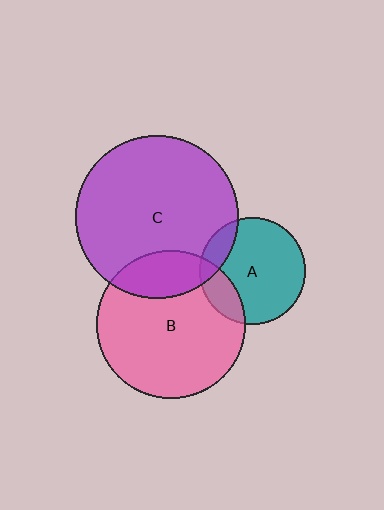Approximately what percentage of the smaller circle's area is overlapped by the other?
Approximately 15%.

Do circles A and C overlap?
Yes.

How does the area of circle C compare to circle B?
Approximately 1.2 times.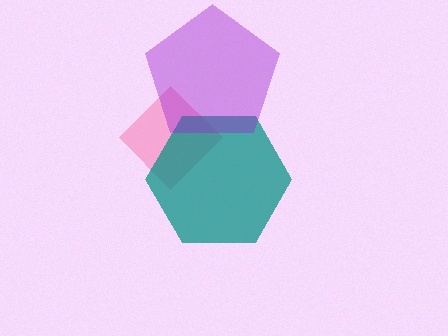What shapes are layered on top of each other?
The layered shapes are: a pink diamond, a teal hexagon, a purple pentagon.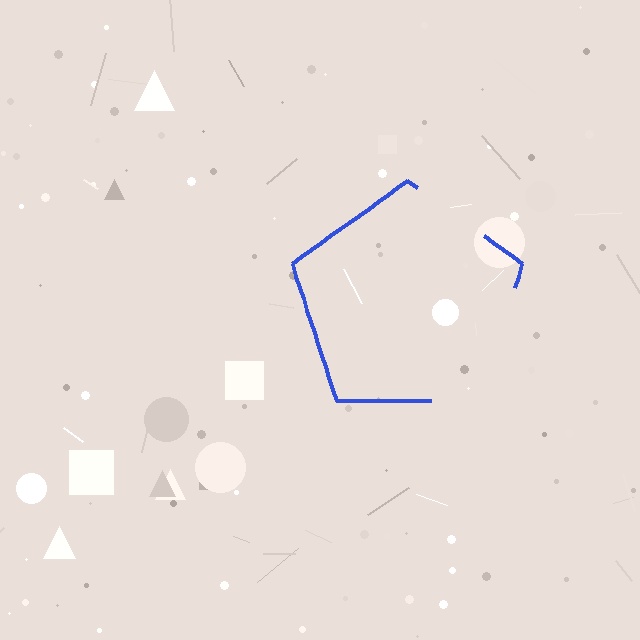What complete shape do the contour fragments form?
The contour fragments form a pentagon.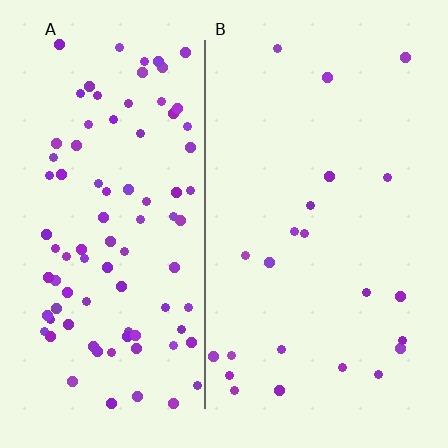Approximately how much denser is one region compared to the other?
Approximately 4.0× — region A over region B.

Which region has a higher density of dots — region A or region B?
A (the left).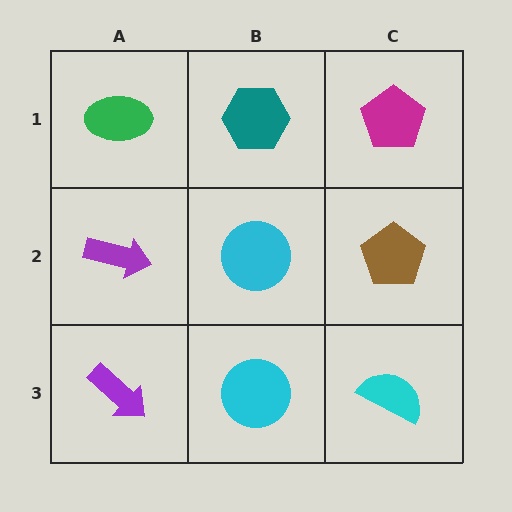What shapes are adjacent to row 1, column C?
A brown pentagon (row 2, column C), a teal hexagon (row 1, column B).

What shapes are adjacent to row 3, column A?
A purple arrow (row 2, column A), a cyan circle (row 3, column B).